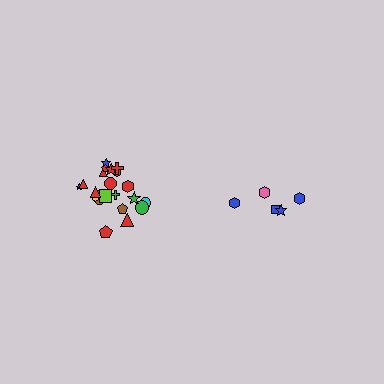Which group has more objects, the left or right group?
The left group.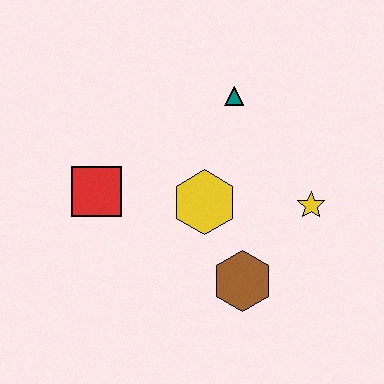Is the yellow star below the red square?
Yes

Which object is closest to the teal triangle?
The yellow hexagon is closest to the teal triangle.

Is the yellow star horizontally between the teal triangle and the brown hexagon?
No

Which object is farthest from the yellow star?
The red square is farthest from the yellow star.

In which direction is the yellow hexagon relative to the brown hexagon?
The yellow hexagon is above the brown hexagon.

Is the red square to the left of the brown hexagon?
Yes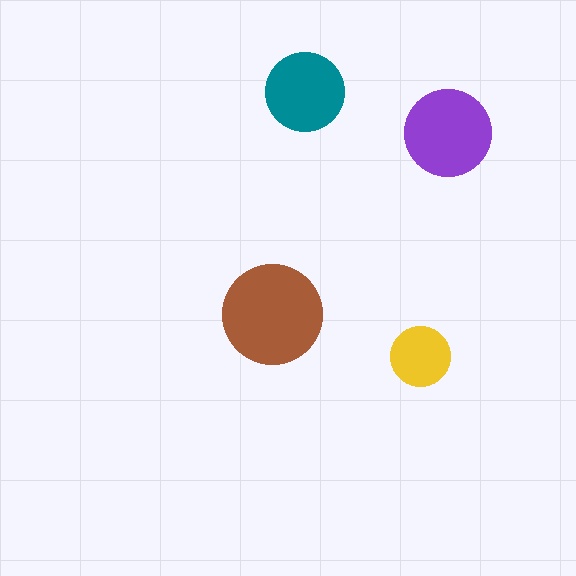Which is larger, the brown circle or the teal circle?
The brown one.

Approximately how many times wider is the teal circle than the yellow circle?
About 1.5 times wider.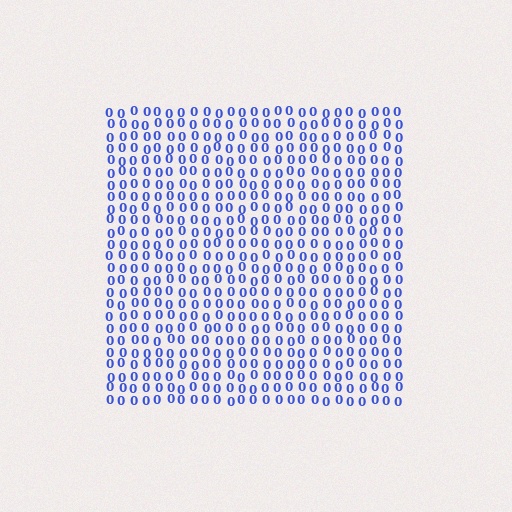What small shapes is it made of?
It is made of small digit 0's.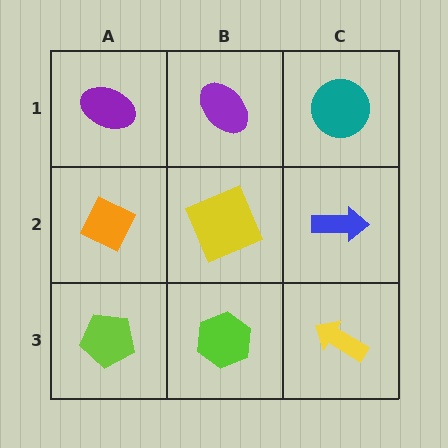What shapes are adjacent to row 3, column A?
An orange diamond (row 2, column A), a lime hexagon (row 3, column B).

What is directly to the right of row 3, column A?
A lime hexagon.